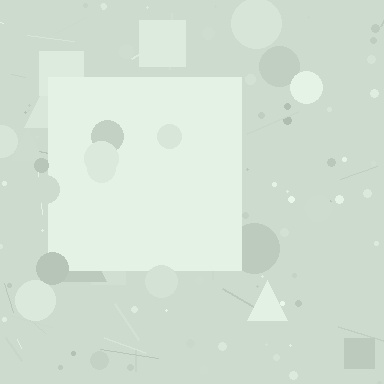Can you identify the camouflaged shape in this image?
The camouflaged shape is a square.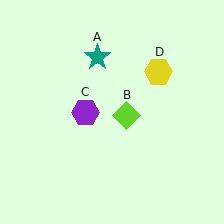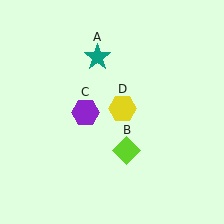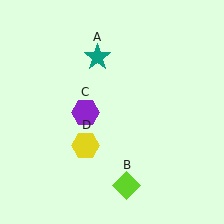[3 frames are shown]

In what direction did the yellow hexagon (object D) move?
The yellow hexagon (object D) moved down and to the left.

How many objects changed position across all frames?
2 objects changed position: lime diamond (object B), yellow hexagon (object D).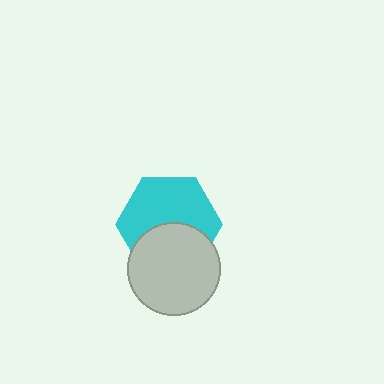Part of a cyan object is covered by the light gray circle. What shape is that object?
It is a hexagon.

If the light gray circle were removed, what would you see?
You would see the complete cyan hexagon.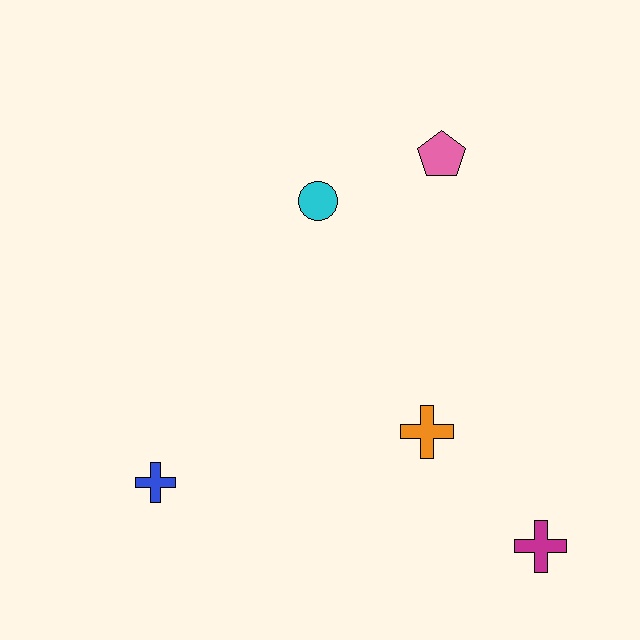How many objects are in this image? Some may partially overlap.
There are 5 objects.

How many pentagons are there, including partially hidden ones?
There is 1 pentagon.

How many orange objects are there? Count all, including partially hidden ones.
There is 1 orange object.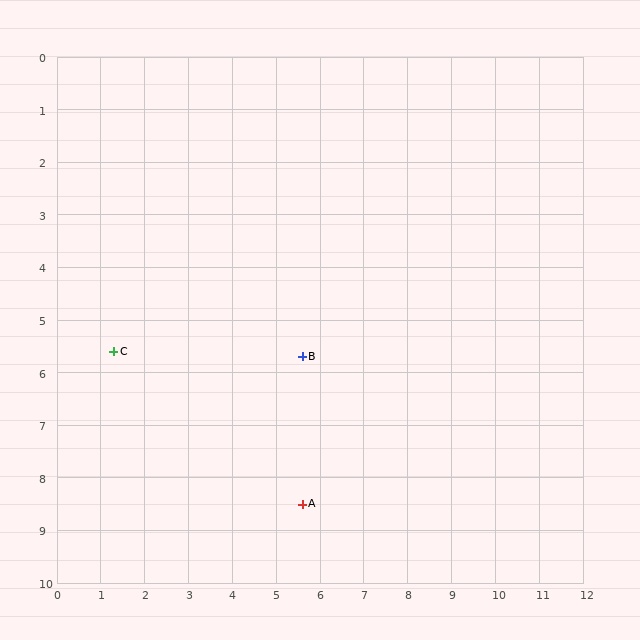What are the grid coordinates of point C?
Point C is at approximately (1.3, 5.6).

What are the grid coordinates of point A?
Point A is at approximately (5.6, 8.5).